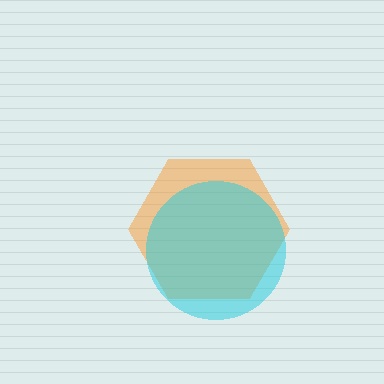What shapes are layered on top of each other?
The layered shapes are: an orange hexagon, a cyan circle.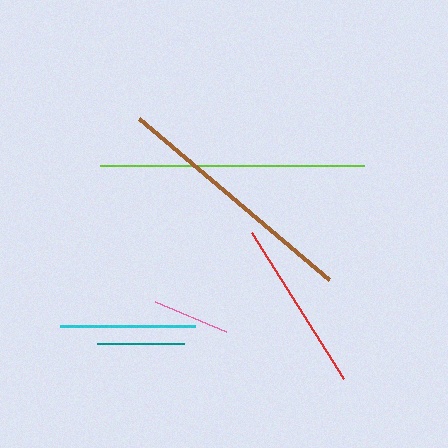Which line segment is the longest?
The lime line is the longest at approximately 264 pixels.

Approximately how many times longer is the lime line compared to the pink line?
The lime line is approximately 3.4 times the length of the pink line.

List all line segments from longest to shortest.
From longest to shortest: lime, brown, red, cyan, teal, pink.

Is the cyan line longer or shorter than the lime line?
The lime line is longer than the cyan line.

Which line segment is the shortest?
The pink line is the shortest at approximately 77 pixels.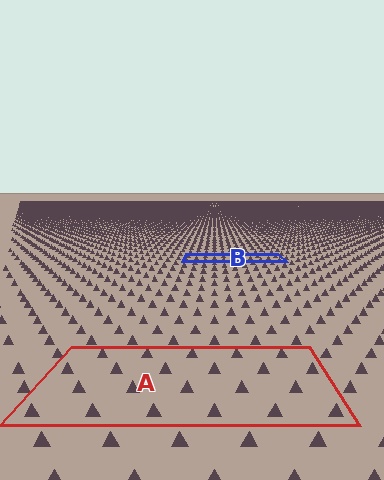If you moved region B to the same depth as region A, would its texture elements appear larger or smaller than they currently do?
They would appear larger. At a closer depth, the same texture elements are projected at a bigger on-screen size.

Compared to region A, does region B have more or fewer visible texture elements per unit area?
Region B has more texture elements per unit area — they are packed more densely because it is farther away.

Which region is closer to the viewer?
Region A is closer. The texture elements there are larger and more spread out.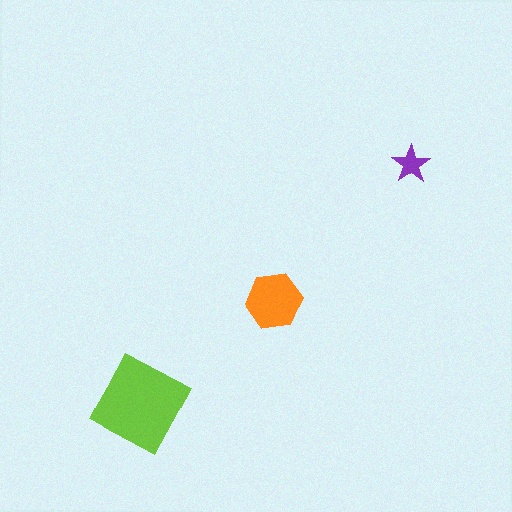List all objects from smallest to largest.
The purple star, the orange hexagon, the lime square.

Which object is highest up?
The purple star is topmost.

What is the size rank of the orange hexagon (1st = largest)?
2nd.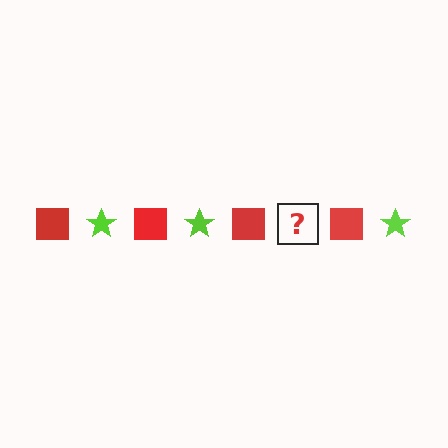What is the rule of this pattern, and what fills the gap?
The rule is that the pattern alternates between red square and lime star. The gap should be filled with a lime star.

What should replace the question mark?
The question mark should be replaced with a lime star.